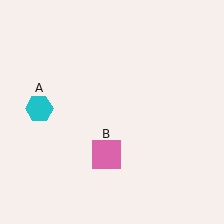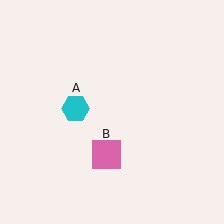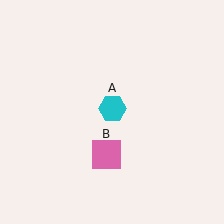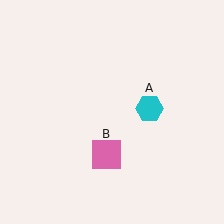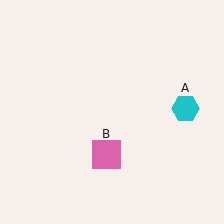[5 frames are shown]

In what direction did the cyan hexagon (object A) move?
The cyan hexagon (object A) moved right.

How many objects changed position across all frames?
1 object changed position: cyan hexagon (object A).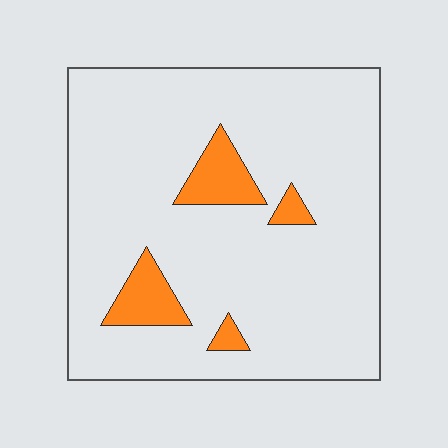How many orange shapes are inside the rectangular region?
4.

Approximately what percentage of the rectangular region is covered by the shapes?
Approximately 10%.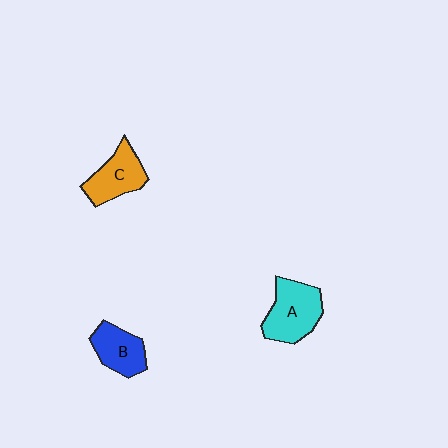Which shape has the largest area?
Shape A (cyan).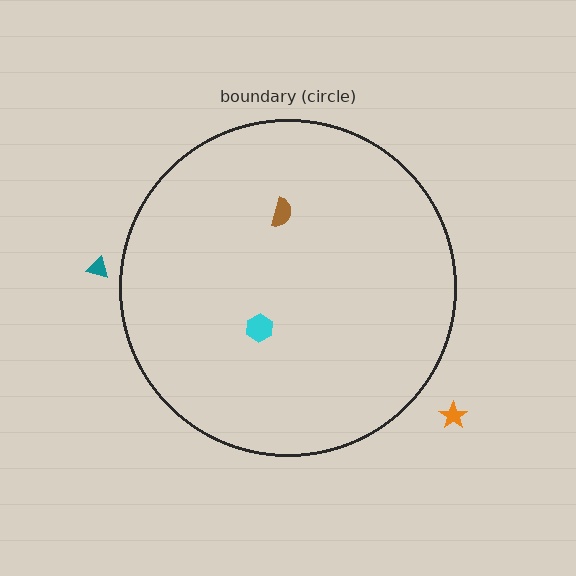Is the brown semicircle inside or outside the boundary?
Inside.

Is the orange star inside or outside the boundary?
Outside.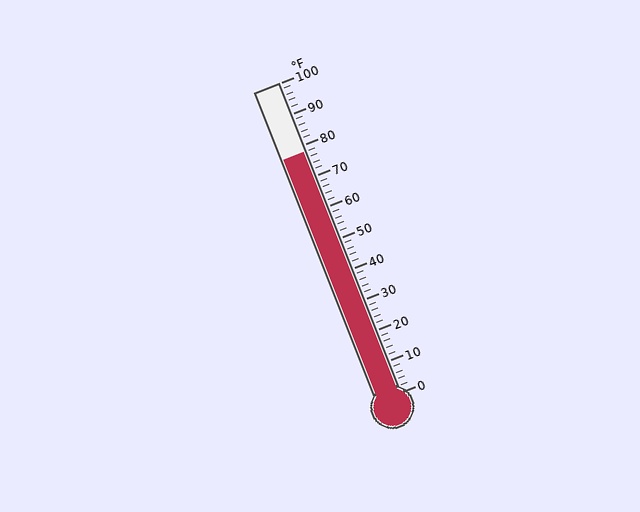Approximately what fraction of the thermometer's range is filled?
The thermometer is filled to approximately 80% of its range.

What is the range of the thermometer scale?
The thermometer scale ranges from 0°F to 100°F.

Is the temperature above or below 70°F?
The temperature is above 70°F.